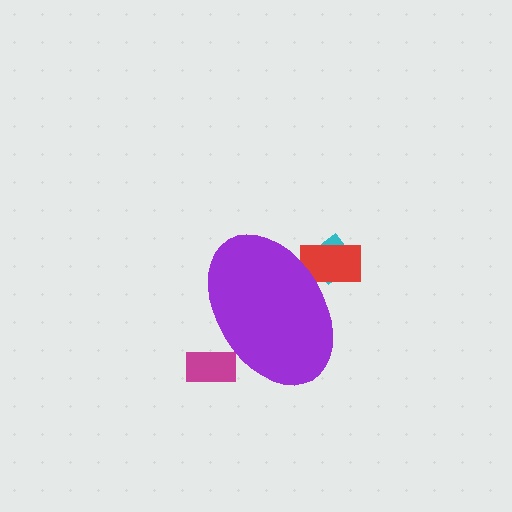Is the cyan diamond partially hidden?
Yes, the cyan diamond is partially hidden behind the purple ellipse.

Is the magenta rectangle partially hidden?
Yes, the magenta rectangle is partially hidden behind the purple ellipse.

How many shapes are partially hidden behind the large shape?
3 shapes are partially hidden.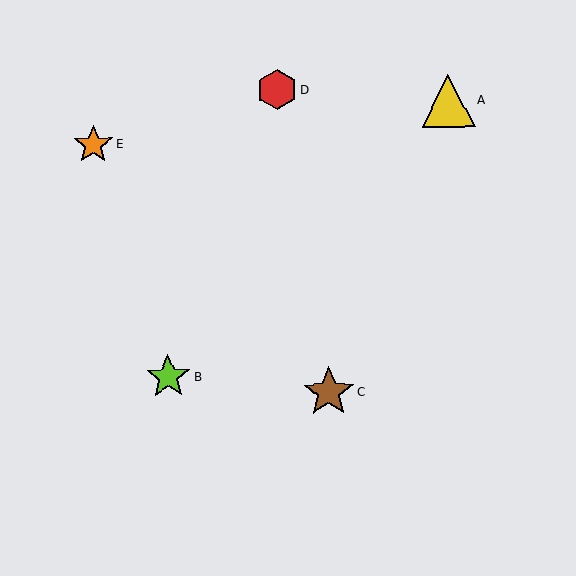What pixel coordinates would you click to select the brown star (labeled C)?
Click at (329, 392) to select the brown star C.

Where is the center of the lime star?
The center of the lime star is at (168, 377).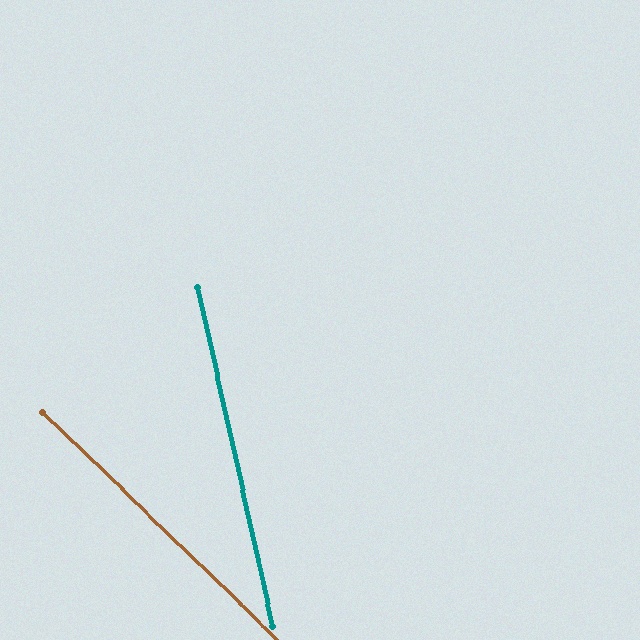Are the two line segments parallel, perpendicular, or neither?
Neither parallel nor perpendicular — they differ by about 33°.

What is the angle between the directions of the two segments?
Approximately 33 degrees.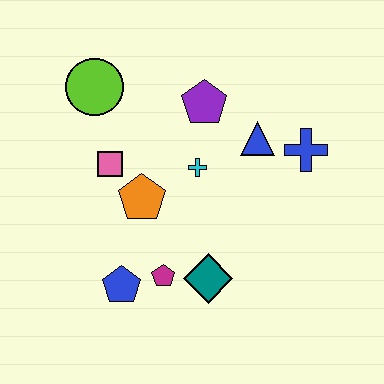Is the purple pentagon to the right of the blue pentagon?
Yes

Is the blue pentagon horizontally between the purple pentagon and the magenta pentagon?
No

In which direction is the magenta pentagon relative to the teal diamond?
The magenta pentagon is to the left of the teal diamond.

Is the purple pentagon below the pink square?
No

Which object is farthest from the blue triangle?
The blue pentagon is farthest from the blue triangle.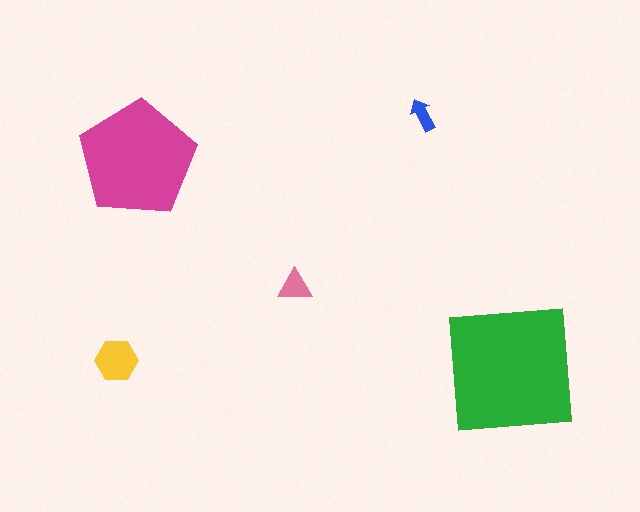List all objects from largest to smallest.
The green square, the magenta pentagon, the yellow hexagon, the pink triangle, the blue arrow.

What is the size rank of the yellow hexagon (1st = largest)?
3rd.